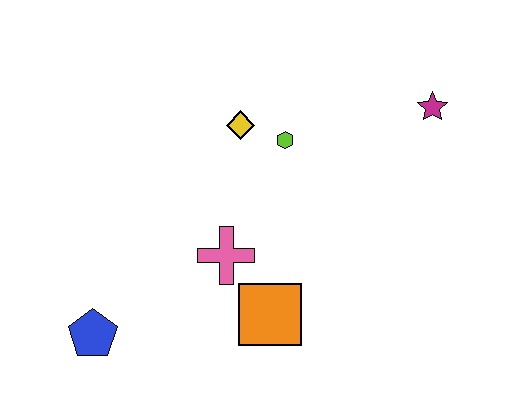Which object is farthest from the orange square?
The magenta star is farthest from the orange square.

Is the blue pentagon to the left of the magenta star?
Yes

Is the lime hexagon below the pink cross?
No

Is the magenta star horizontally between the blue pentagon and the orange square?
No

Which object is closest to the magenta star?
The lime hexagon is closest to the magenta star.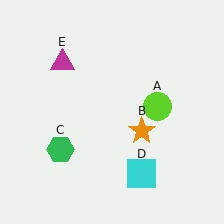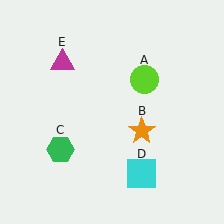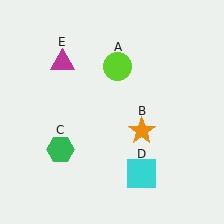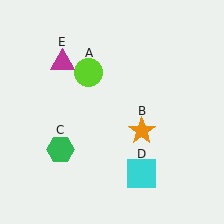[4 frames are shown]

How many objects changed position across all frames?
1 object changed position: lime circle (object A).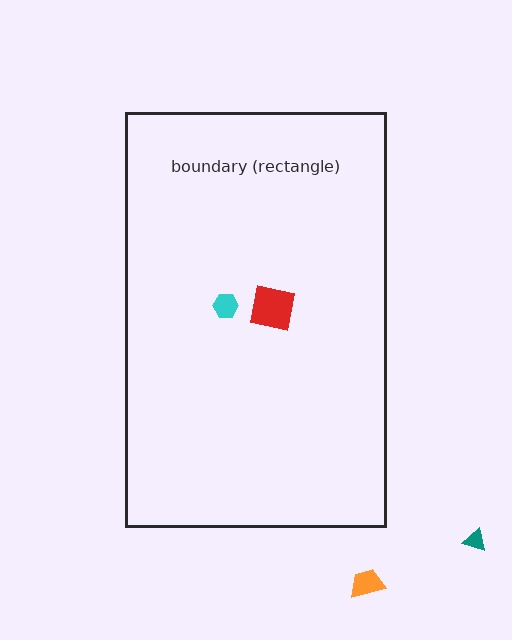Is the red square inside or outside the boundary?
Inside.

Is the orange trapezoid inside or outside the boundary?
Outside.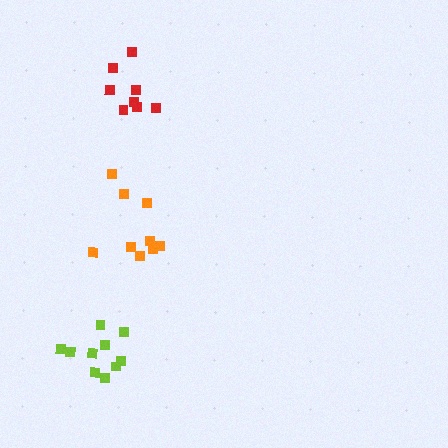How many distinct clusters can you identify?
There are 3 distinct clusters.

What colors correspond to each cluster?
The clusters are colored: red, orange, lime.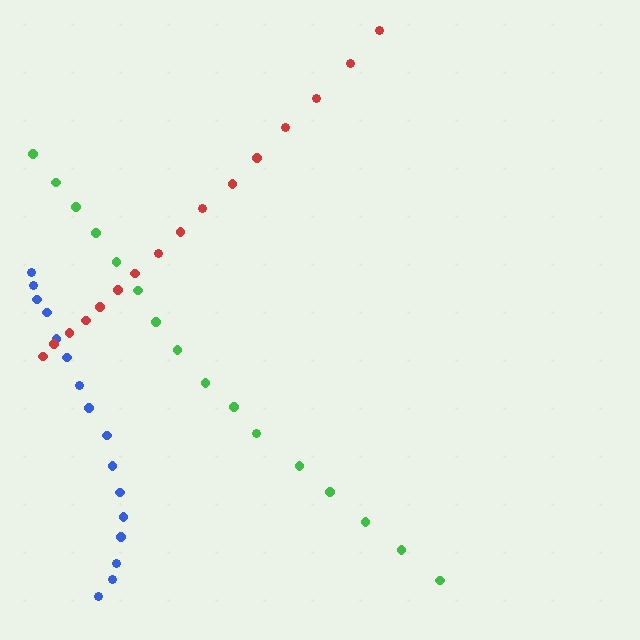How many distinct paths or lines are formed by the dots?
There are 3 distinct paths.